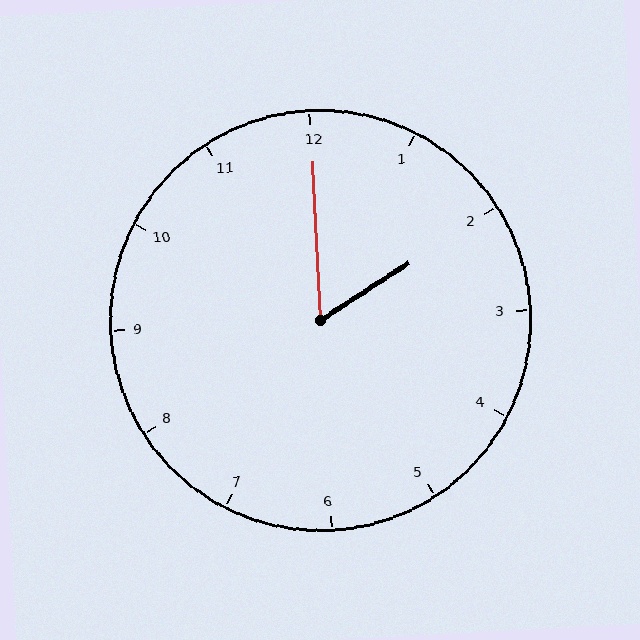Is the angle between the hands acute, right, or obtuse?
It is acute.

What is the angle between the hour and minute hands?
Approximately 60 degrees.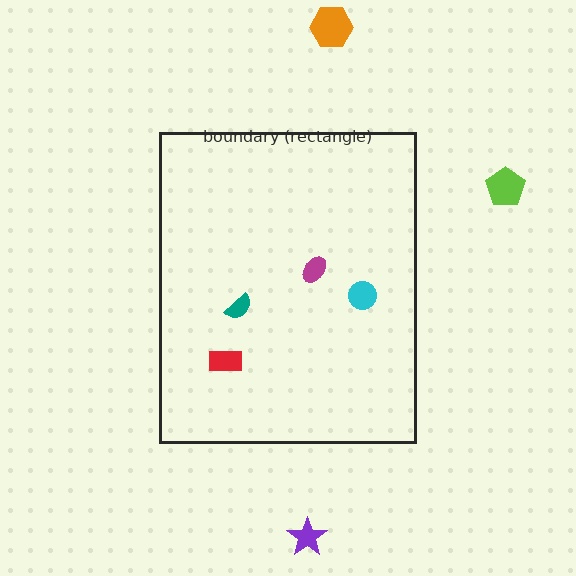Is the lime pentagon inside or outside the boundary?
Outside.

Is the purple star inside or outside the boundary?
Outside.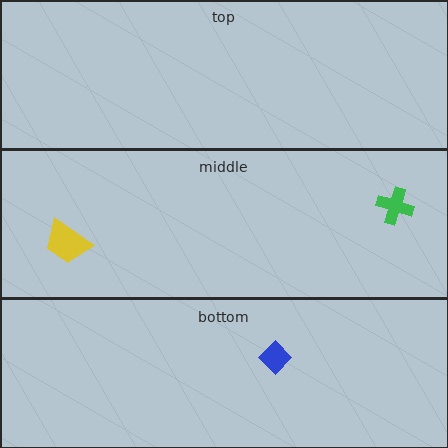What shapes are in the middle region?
The green cross, the yellow trapezoid.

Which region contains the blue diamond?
The bottom region.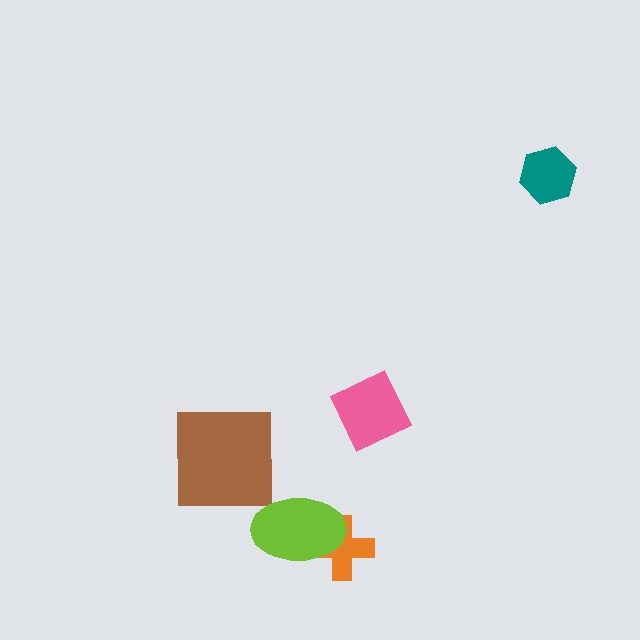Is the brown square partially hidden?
No, no other shape covers it.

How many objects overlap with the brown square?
0 objects overlap with the brown square.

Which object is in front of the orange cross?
The lime ellipse is in front of the orange cross.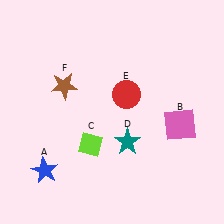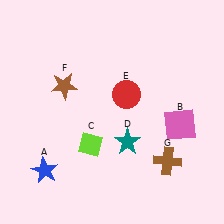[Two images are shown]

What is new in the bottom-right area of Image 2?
A brown cross (G) was added in the bottom-right area of Image 2.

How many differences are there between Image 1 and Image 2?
There is 1 difference between the two images.